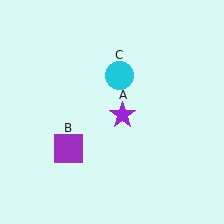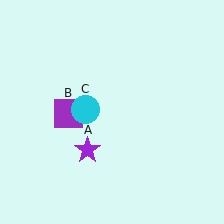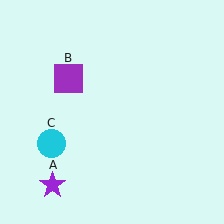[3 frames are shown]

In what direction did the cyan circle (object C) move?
The cyan circle (object C) moved down and to the left.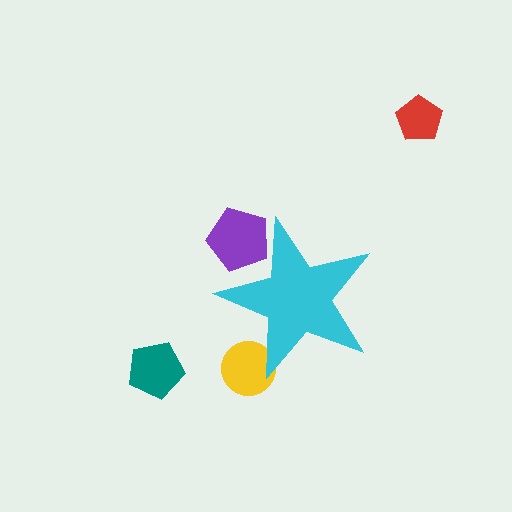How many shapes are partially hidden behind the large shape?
2 shapes are partially hidden.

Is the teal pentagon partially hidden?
No, the teal pentagon is fully visible.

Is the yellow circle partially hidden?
Yes, the yellow circle is partially hidden behind the cyan star.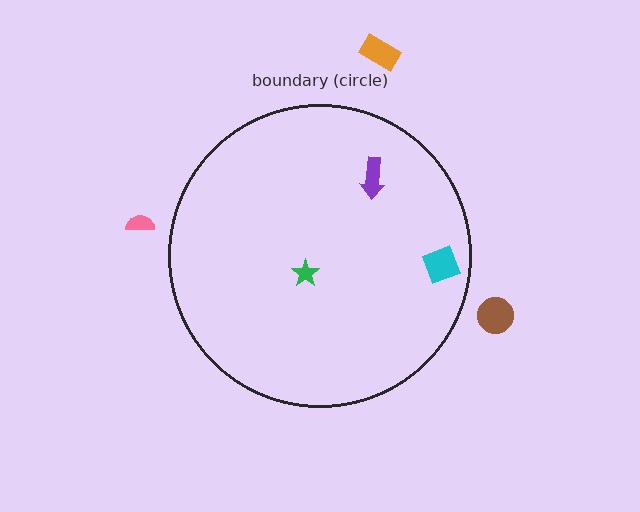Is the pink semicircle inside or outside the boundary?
Outside.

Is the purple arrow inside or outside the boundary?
Inside.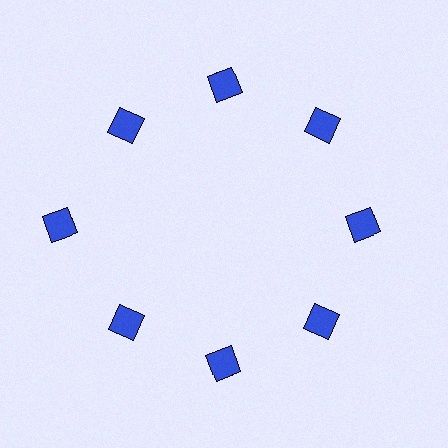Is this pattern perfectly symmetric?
No. The 8 blue squares are arranged in a ring, but one element near the 9 o'clock position is pushed outward from the center, breaking the 8-fold rotational symmetry.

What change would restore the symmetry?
The symmetry would be restored by moving it inward, back onto the ring so that all 8 squares sit at equal angles and equal distance from the center.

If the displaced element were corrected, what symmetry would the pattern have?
It would have 8-fold rotational symmetry — the pattern would map onto itself every 45 degrees.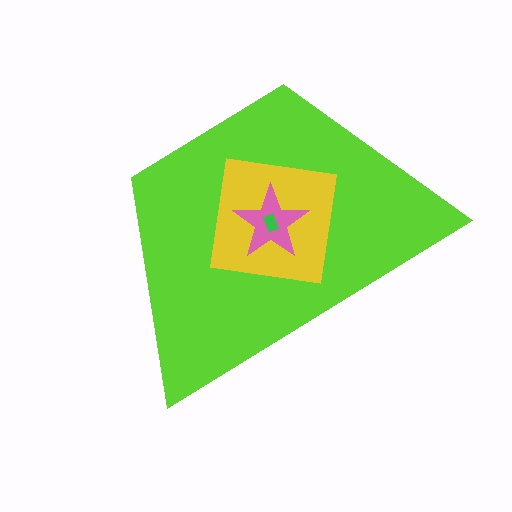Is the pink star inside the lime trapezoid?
Yes.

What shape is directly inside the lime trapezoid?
The yellow square.